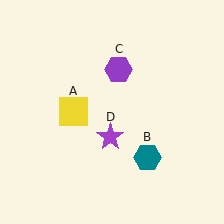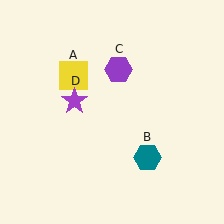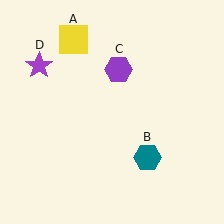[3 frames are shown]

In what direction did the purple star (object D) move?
The purple star (object D) moved up and to the left.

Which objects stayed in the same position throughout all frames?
Teal hexagon (object B) and purple hexagon (object C) remained stationary.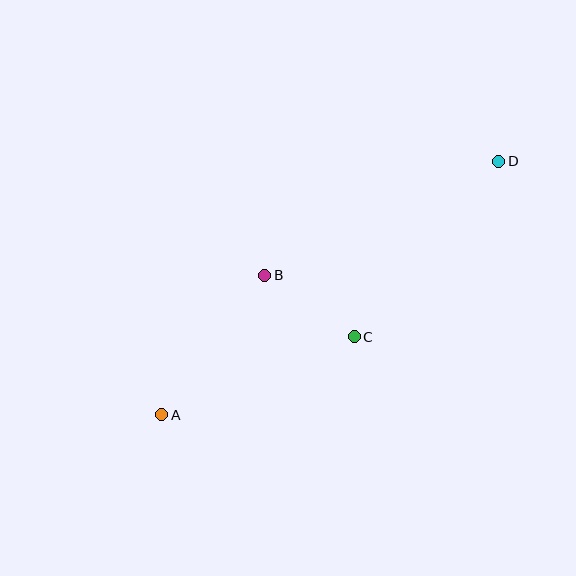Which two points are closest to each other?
Points B and C are closest to each other.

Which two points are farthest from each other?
Points A and D are farthest from each other.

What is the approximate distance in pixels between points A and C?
The distance between A and C is approximately 207 pixels.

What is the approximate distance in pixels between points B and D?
The distance between B and D is approximately 260 pixels.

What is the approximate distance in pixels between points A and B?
The distance between A and B is approximately 174 pixels.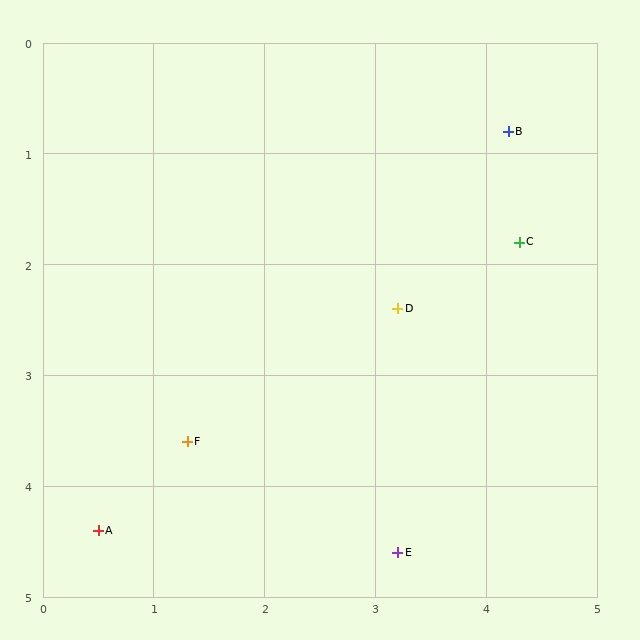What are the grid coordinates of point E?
Point E is at approximately (3.2, 4.6).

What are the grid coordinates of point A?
Point A is at approximately (0.5, 4.4).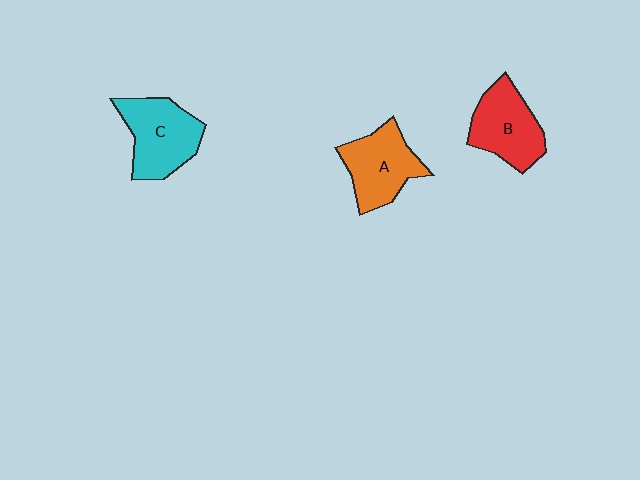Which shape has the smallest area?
Shape B (red).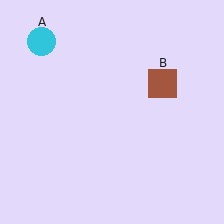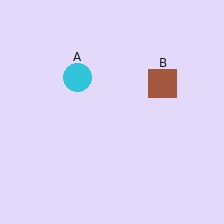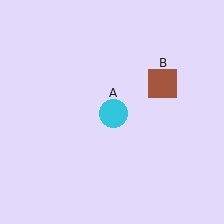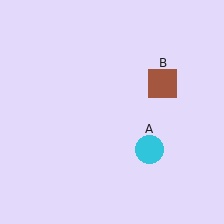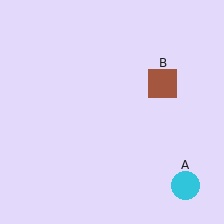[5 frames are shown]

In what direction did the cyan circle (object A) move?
The cyan circle (object A) moved down and to the right.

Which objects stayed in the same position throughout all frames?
Brown square (object B) remained stationary.